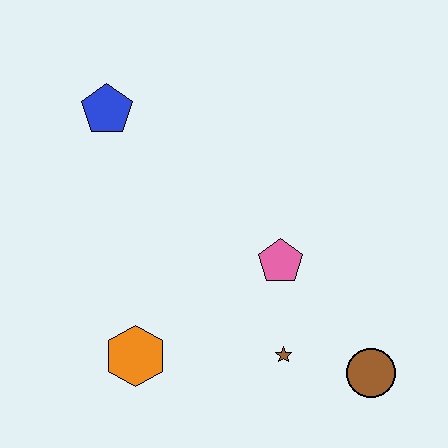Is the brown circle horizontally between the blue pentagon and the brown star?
No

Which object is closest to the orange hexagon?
The brown star is closest to the orange hexagon.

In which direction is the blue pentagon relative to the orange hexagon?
The blue pentagon is above the orange hexagon.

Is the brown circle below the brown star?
Yes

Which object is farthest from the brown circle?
The blue pentagon is farthest from the brown circle.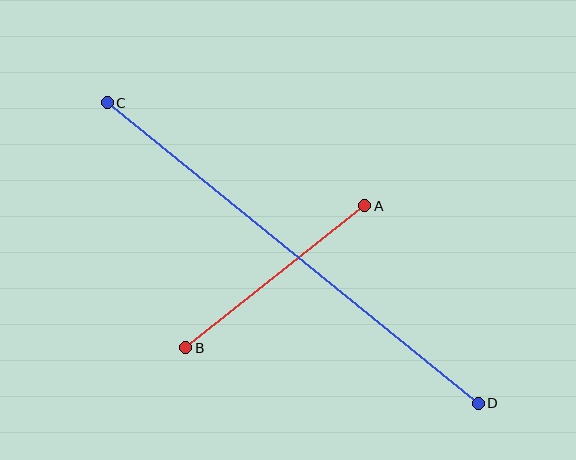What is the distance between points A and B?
The distance is approximately 228 pixels.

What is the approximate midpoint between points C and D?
The midpoint is at approximately (293, 253) pixels.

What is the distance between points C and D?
The distance is approximately 478 pixels.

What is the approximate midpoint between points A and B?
The midpoint is at approximately (275, 277) pixels.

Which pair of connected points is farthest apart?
Points C and D are farthest apart.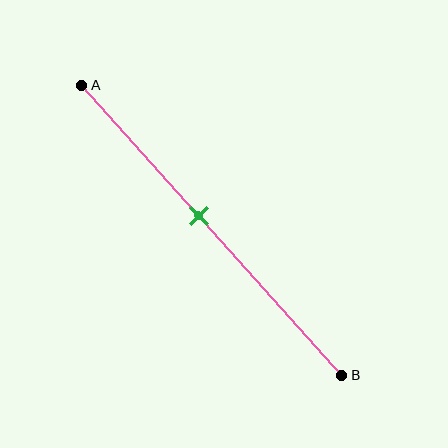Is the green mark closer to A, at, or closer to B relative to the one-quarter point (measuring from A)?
The green mark is closer to point B than the one-quarter point of segment AB.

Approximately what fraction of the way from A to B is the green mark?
The green mark is approximately 45% of the way from A to B.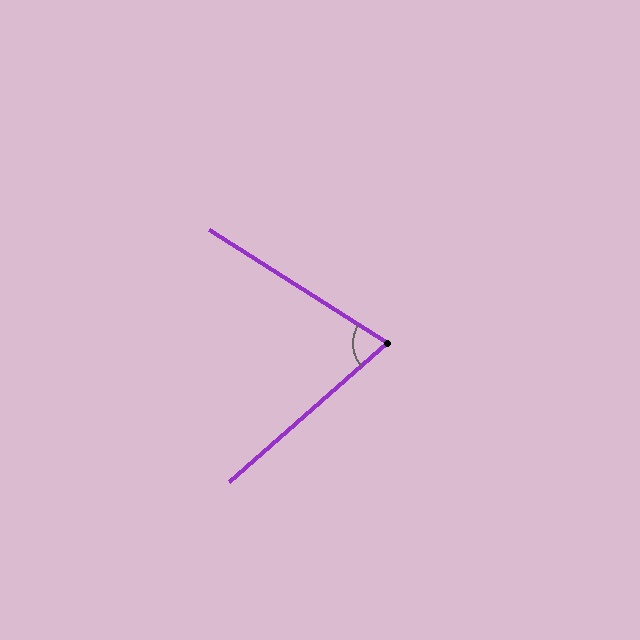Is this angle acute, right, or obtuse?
It is acute.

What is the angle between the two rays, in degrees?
Approximately 74 degrees.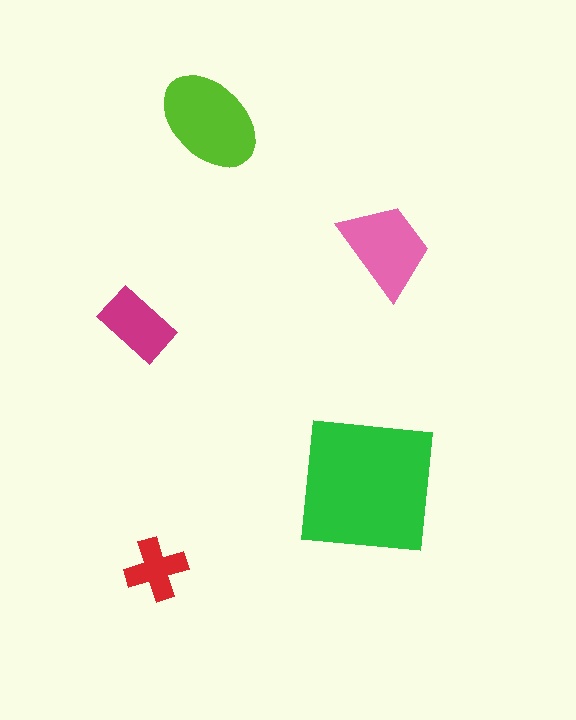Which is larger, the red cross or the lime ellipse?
The lime ellipse.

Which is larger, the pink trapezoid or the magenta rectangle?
The pink trapezoid.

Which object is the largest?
The green square.